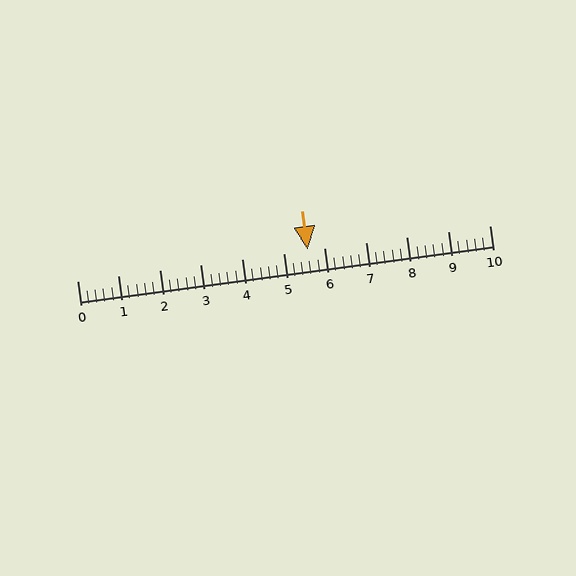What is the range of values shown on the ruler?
The ruler shows values from 0 to 10.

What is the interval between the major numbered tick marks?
The major tick marks are spaced 1 units apart.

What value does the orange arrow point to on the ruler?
The orange arrow points to approximately 5.6.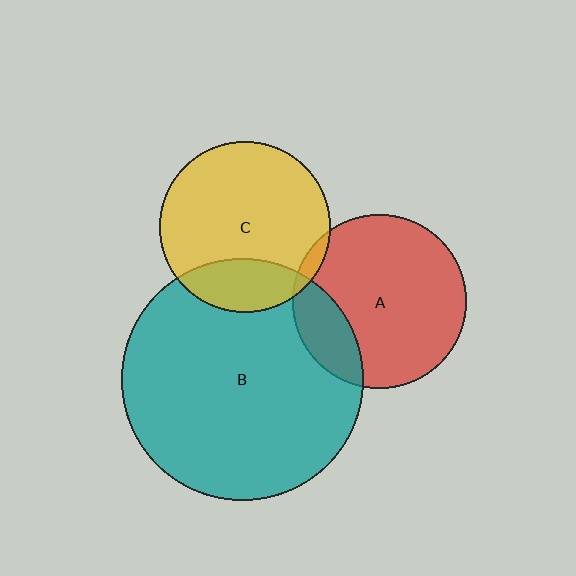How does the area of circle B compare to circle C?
Approximately 2.0 times.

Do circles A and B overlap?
Yes.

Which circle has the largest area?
Circle B (teal).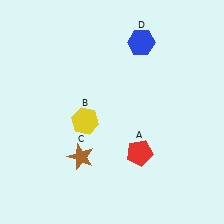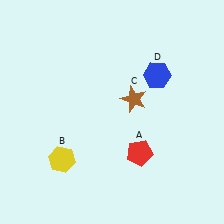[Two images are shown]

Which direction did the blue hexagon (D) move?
The blue hexagon (D) moved down.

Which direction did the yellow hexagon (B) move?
The yellow hexagon (B) moved down.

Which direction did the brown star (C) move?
The brown star (C) moved up.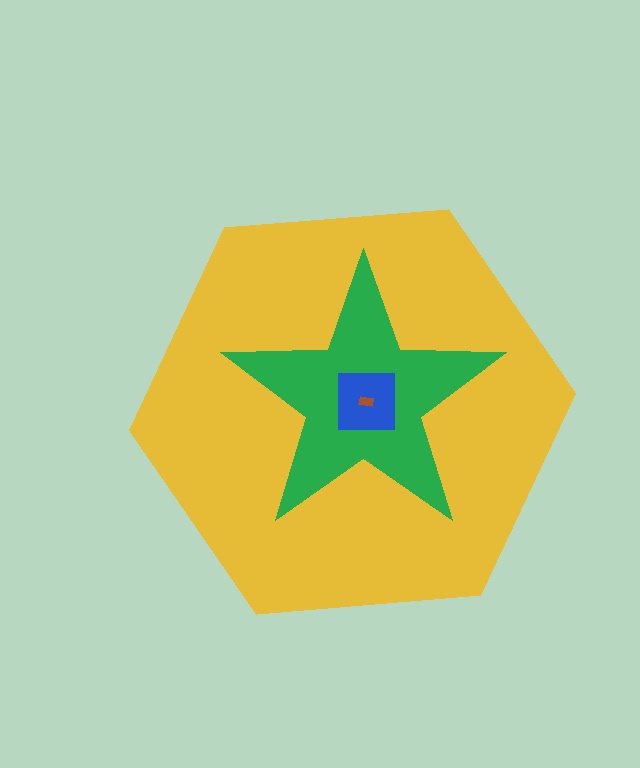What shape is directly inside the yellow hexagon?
The green star.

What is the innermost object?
The brown rectangle.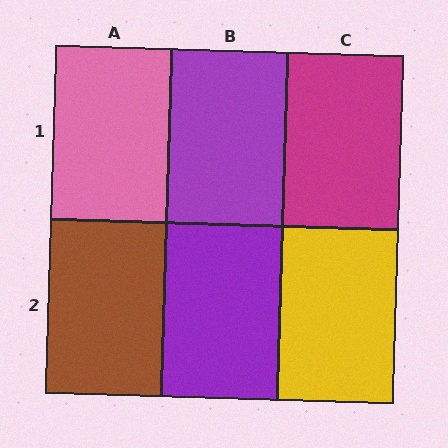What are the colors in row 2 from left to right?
Brown, purple, yellow.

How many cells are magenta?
1 cell is magenta.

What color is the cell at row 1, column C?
Magenta.